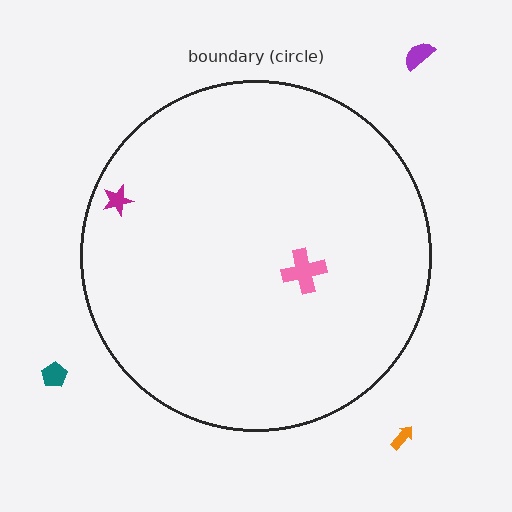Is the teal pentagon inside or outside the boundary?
Outside.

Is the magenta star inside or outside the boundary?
Inside.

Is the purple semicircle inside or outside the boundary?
Outside.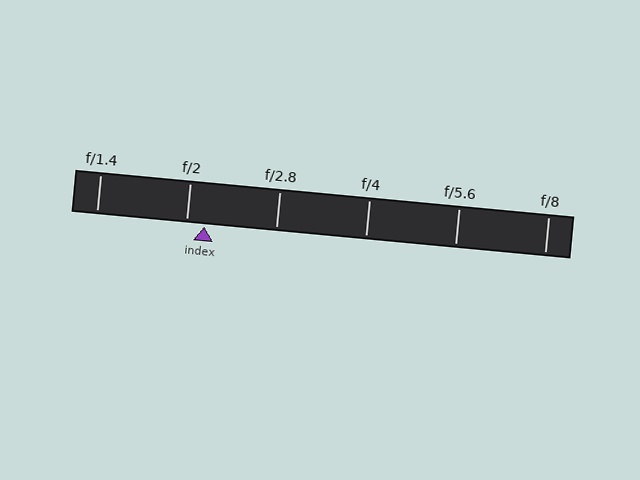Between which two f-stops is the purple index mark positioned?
The index mark is between f/2 and f/2.8.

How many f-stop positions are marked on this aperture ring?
There are 6 f-stop positions marked.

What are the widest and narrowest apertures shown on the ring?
The widest aperture shown is f/1.4 and the narrowest is f/8.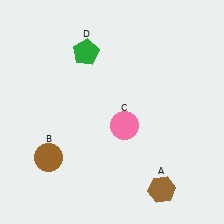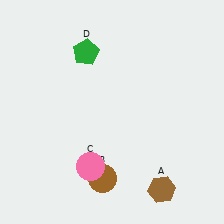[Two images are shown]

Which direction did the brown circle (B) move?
The brown circle (B) moved right.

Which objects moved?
The objects that moved are: the brown circle (B), the pink circle (C).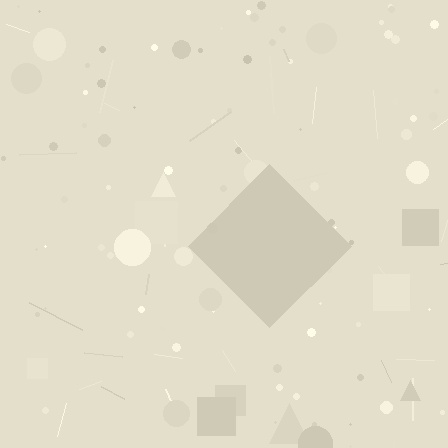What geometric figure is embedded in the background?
A diamond is embedded in the background.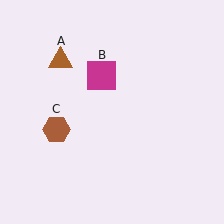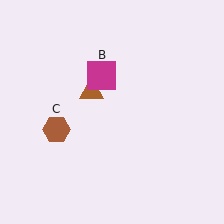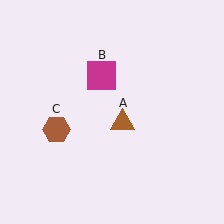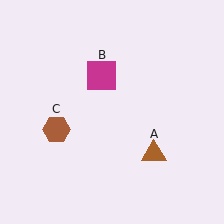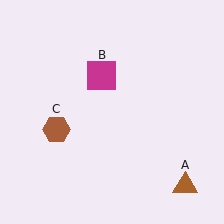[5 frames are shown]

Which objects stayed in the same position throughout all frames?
Magenta square (object B) and brown hexagon (object C) remained stationary.